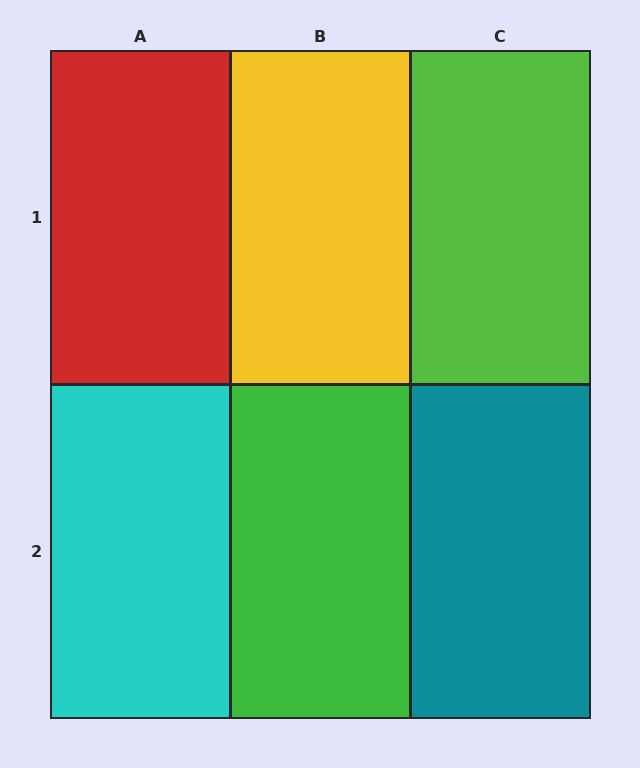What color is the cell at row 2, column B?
Green.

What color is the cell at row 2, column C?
Teal.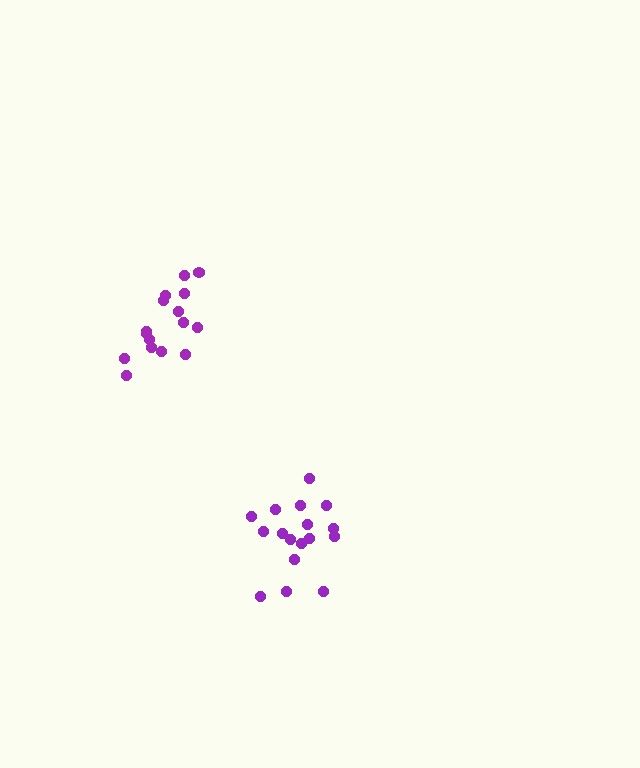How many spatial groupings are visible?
There are 2 spatial groupings.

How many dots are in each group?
Group 1: 16 dots, Group 2: 17 dots (33 total).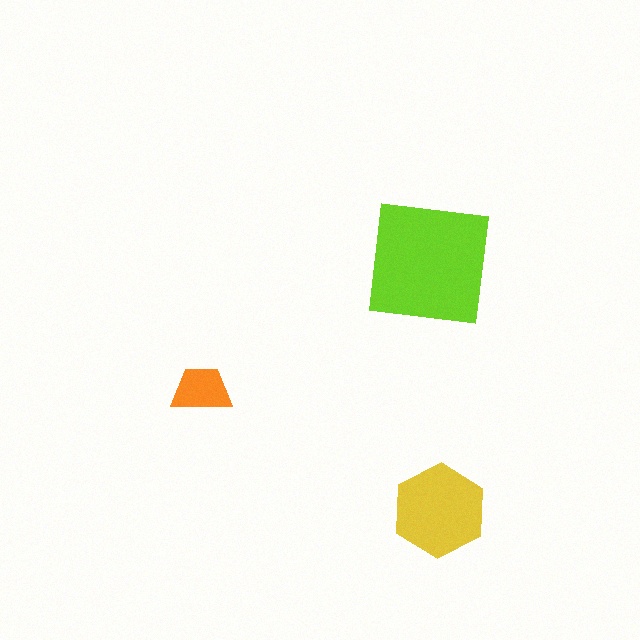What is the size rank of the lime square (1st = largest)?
1st.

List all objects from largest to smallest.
The lime square, the yellow hexagon, the orange trapezoid.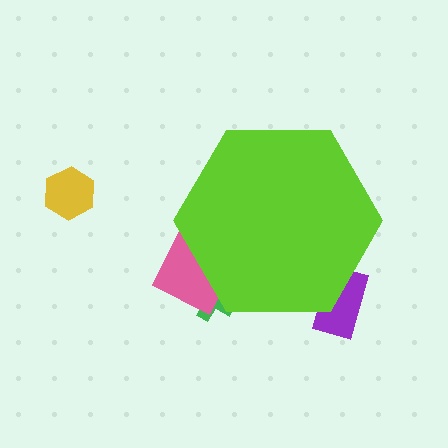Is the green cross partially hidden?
Yes, the green cross is partially hidden behind the lime hexagon.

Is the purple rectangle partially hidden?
Yes, the purple rectangle is partially hidden behind the lime hexagon.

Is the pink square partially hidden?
Yes, the pink square is partially hidden behind the lime hexagon.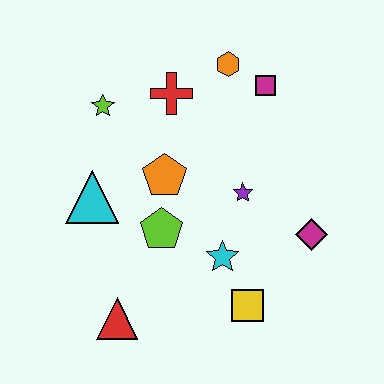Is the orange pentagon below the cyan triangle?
No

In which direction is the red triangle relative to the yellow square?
The red triangle is to the left of the yellow square.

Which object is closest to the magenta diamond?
The purple star is closest to the magenta diamond.